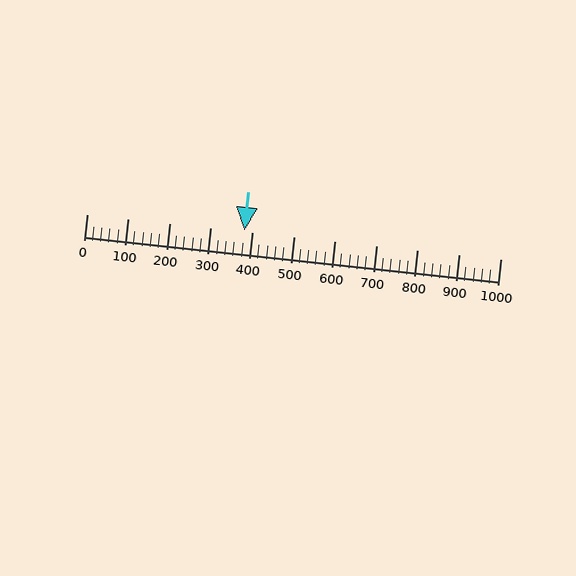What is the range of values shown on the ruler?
The ruler shows values from 0 to 1000.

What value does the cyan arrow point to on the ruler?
The cyan arrow points to approximately 380.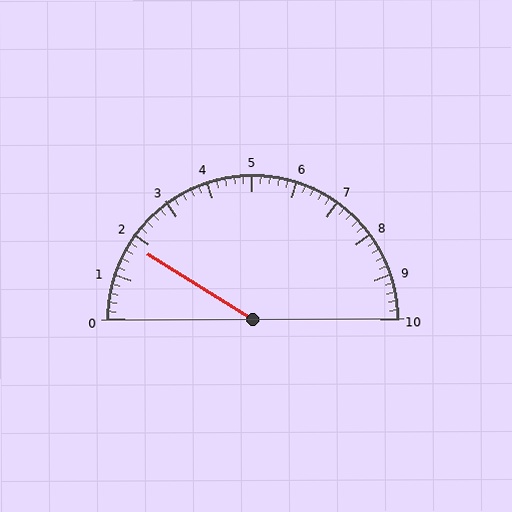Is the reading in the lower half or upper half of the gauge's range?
The reading is in the lower half of the range (0 to 10).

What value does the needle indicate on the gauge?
The needle indicates approximately 1.8.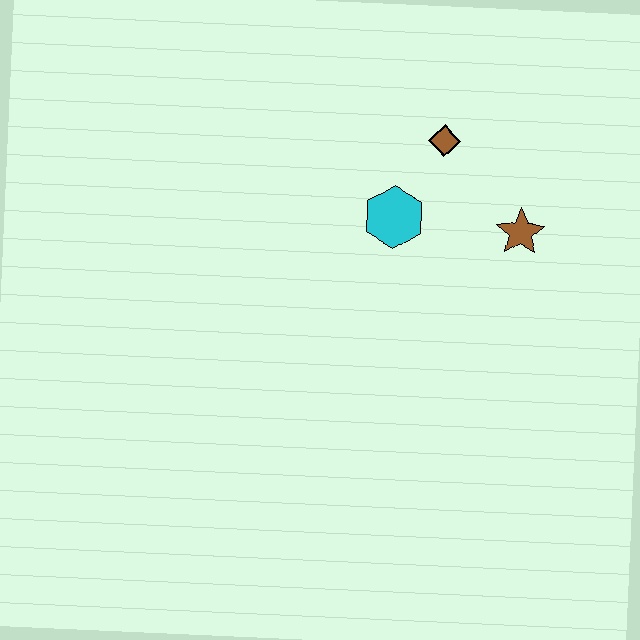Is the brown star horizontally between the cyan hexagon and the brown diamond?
No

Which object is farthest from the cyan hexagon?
The brown star is farthest from the cyan hexagon.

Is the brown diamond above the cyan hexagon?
Yes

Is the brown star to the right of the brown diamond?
Yes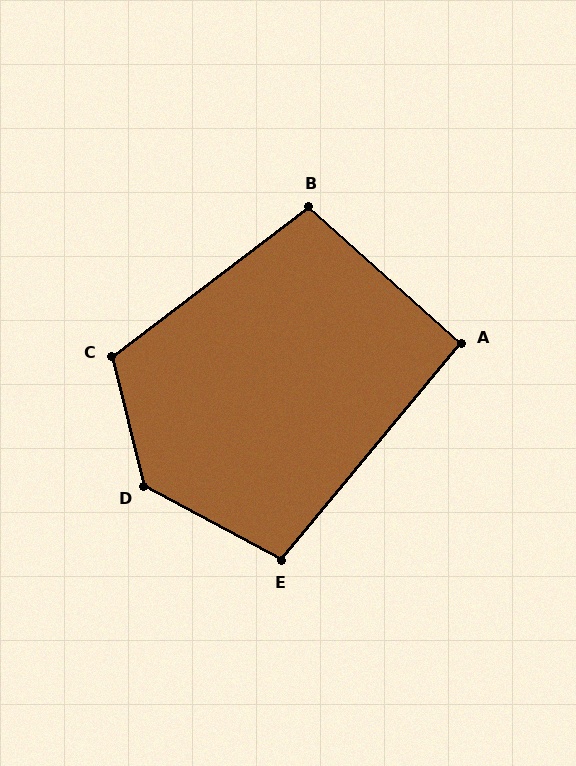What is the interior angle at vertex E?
Approximately 101 degrees (obtuse).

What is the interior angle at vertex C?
Approximately 114 degrees (obtuse).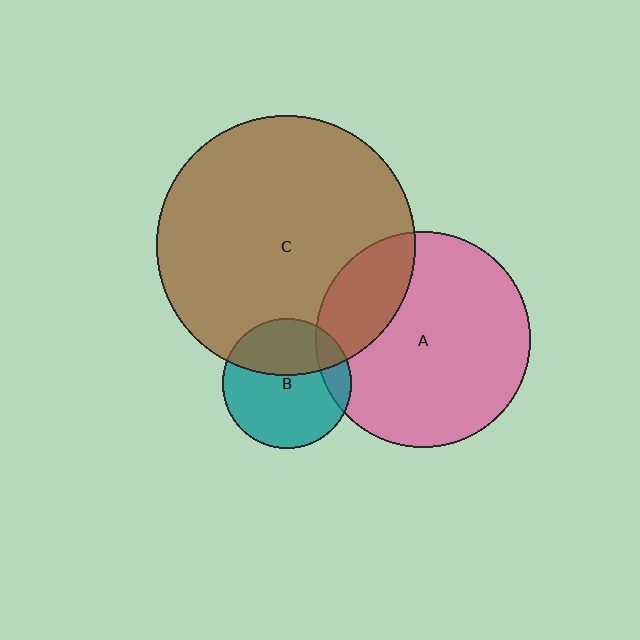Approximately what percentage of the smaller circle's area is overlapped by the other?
Approximately 25%.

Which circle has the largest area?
Circle C (brown).